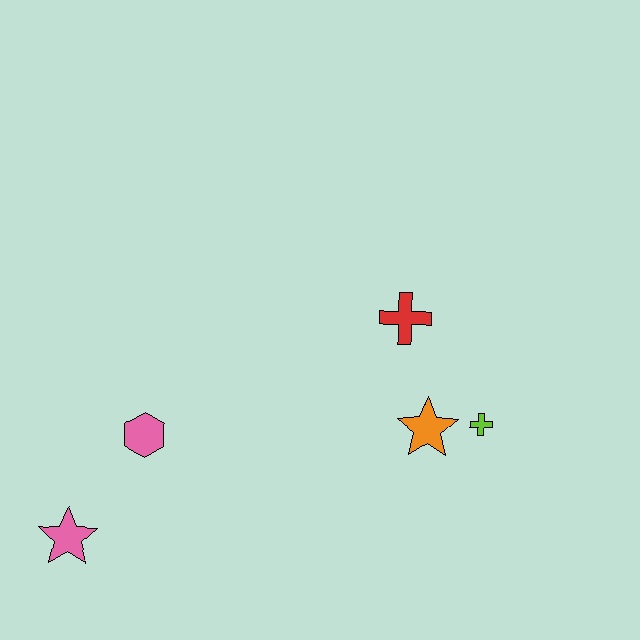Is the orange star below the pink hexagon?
No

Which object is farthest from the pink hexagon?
The lime cross is farthest from the pink hexagon.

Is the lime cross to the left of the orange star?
No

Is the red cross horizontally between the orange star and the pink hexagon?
Yes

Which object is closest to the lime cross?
The orange star is closest to the lime cross.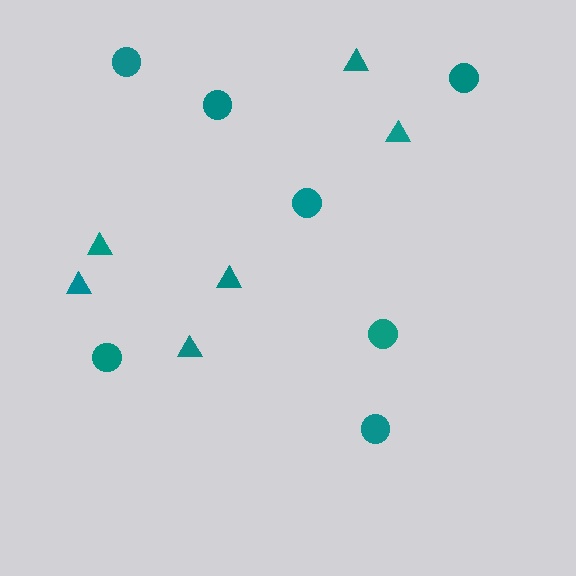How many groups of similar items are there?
There are 2 groups: one group of circles (7) and one group of triangles (6).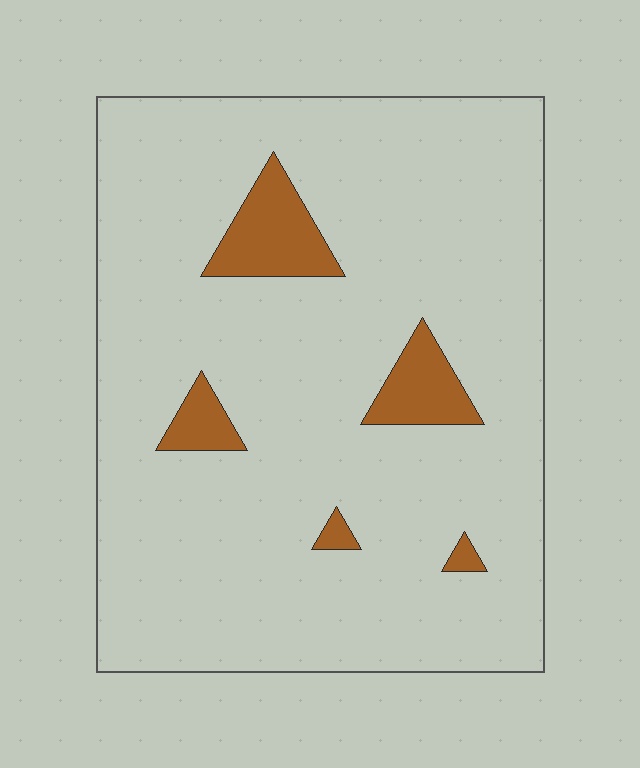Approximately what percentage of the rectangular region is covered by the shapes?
Approximately 10%.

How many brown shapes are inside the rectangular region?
5.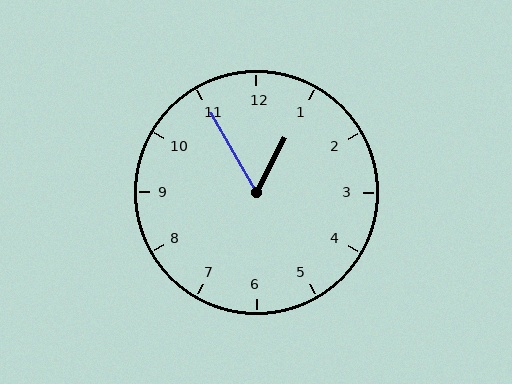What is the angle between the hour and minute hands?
Approximately 58 degrees.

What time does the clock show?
12:55.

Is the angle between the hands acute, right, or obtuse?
It is acute.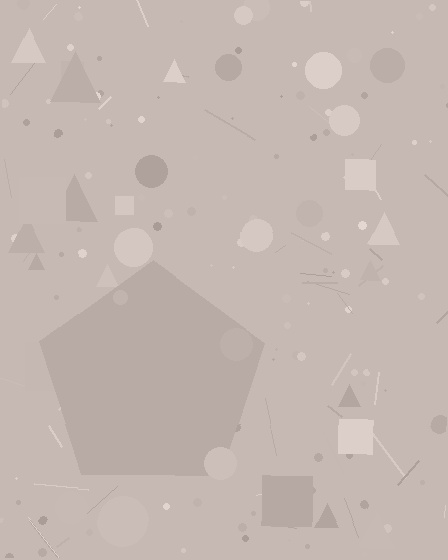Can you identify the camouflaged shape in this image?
The camouflaged shape is a pentagon.